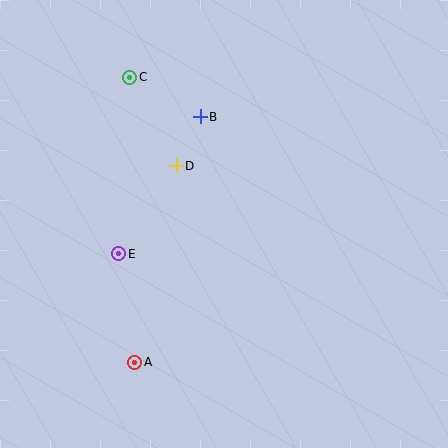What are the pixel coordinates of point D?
Point D is at (176, 166).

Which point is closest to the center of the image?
Point D at (176, 166) is closest to the center.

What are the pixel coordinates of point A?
Point A is at (135, 362).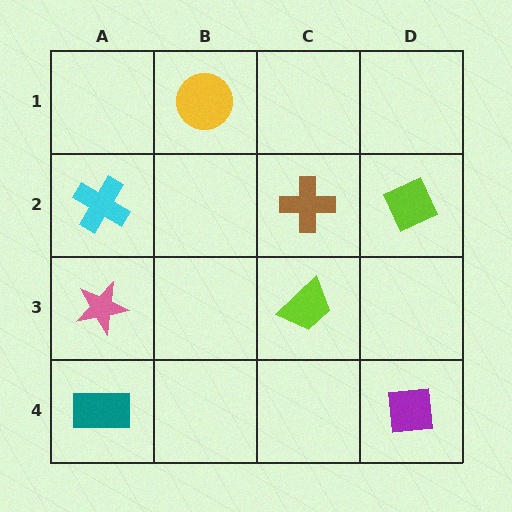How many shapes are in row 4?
2 shapes.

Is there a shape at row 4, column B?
No, that cell is empty.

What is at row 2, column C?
A brown cross.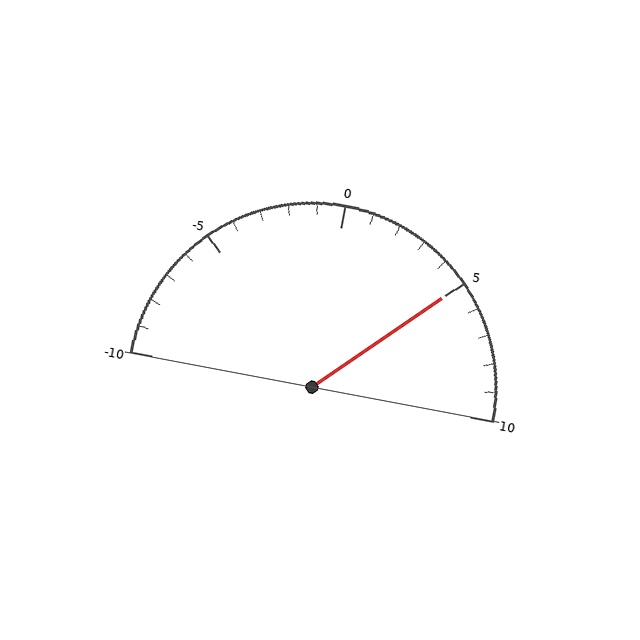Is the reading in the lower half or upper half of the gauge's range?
The reading is in the upper half of the range (-10 to 10).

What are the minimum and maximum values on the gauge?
The gauge ranges from -10 to 10.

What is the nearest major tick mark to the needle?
The nearest major tick mark is 5.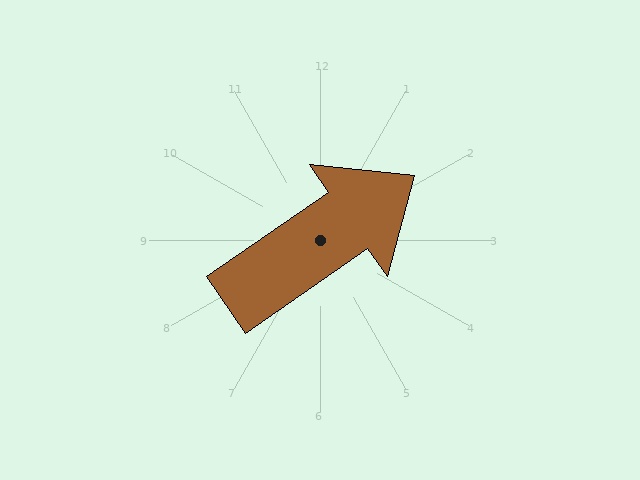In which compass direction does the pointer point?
Northeast.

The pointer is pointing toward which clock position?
Roughly 2 o'clock.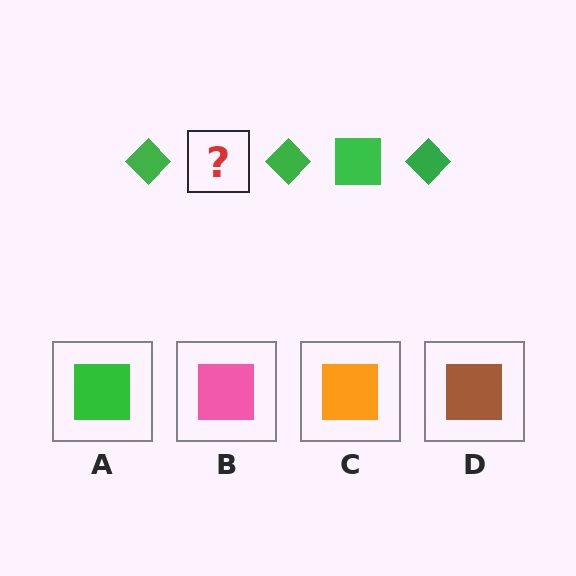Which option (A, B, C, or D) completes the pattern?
A.